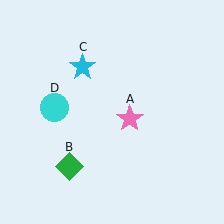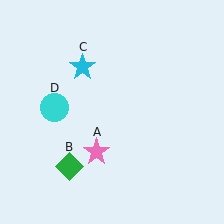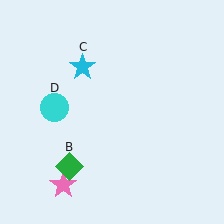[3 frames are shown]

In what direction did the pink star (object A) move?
The pink star (object A) moved down and to the left.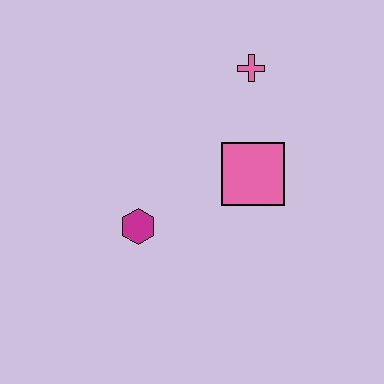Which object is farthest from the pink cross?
The magenta hexagon is farthest from the pink cross.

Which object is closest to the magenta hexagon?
The pink square is closest to the magenta hexagon.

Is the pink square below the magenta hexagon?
No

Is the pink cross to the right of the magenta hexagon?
Yes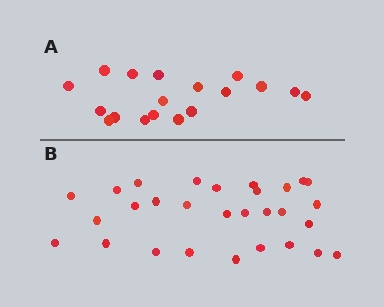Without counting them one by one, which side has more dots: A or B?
Region B (the bottom region) has more dots.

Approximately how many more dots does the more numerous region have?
Region B has roughly 12 or so more dots than region A.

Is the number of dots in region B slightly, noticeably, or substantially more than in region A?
Region B has substantially more. The ratio is roughly 1.6 to 1.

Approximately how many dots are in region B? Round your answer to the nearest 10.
About 30 dots. (The exact count is 29, which rounds to 30.)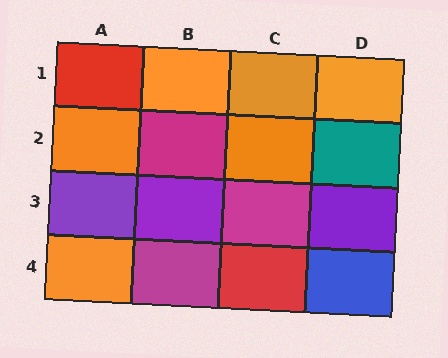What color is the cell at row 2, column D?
Teal.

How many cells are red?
2 cells are red.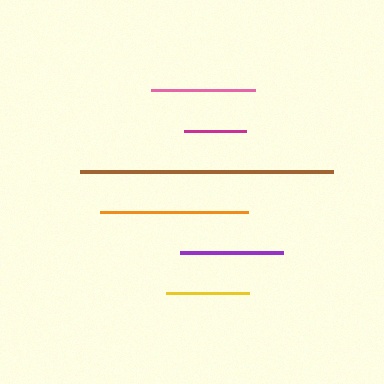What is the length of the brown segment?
The brown segment is approximately 253 pixels long.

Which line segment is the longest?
The brown line is the longest at approximately 253 pixels.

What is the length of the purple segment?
The purple segment is approximately 103 pixels long.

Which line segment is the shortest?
The magenta line is the shortest at approximately 62 pixels.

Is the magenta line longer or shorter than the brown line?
The brown line is longer than the magenta line.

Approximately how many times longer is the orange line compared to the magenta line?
The orange line is approximately 2.4 times the length of the magenta line.